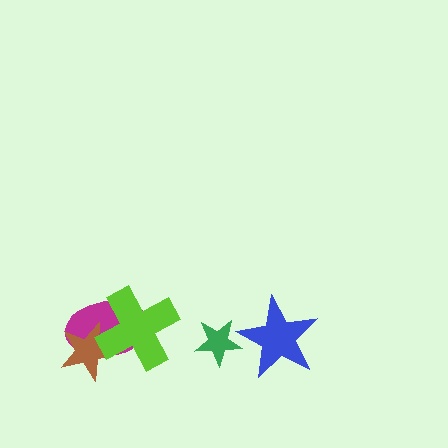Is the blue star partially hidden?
No, no other shape covers it.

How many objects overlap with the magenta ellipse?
2 objects overlap with the magenta ellipse.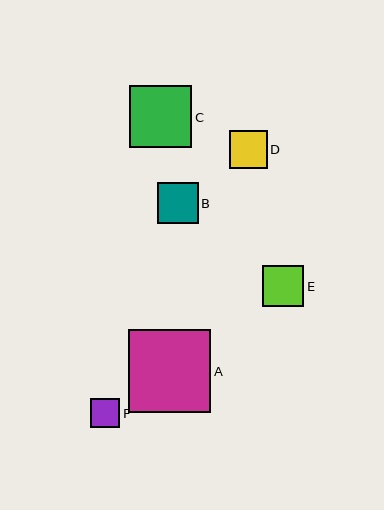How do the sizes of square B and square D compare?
Square B and square D are approximately the same size.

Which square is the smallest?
Square F is the smallest with a size of approximately 29 pixels.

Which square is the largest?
Square A is the largest with a size of approximately 83 pixels.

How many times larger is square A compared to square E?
Square A is approximately 2.0 times the size of square E.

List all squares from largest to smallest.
From largest to smallest: A, C, E, B, D, F.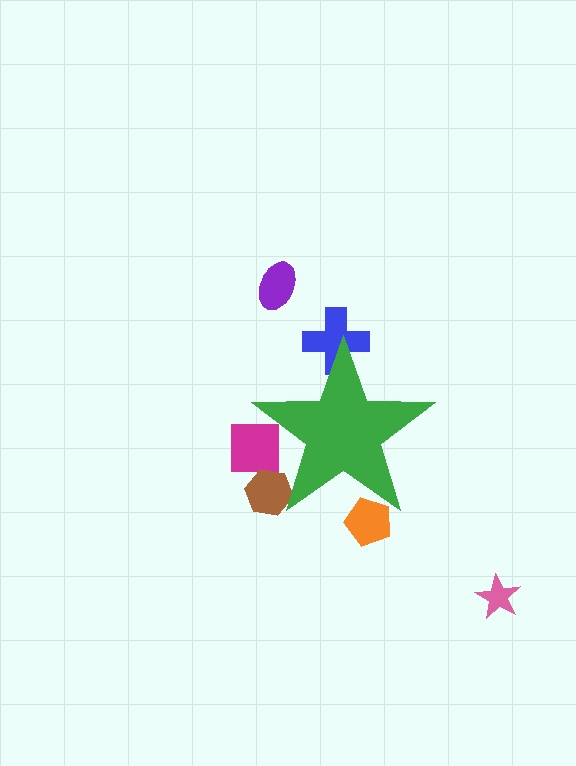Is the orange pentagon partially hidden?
Yes, the orange pentagon is partially hidden behind the green star.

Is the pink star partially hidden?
No, the pink star is fully visible.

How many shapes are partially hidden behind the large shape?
4 shapes are partially hidden.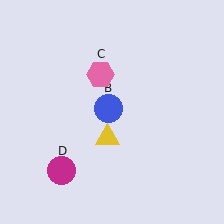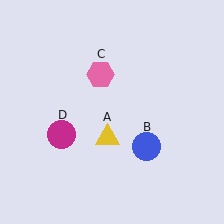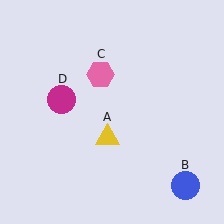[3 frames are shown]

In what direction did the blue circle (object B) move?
The blue circle (object B) moved down and to the right.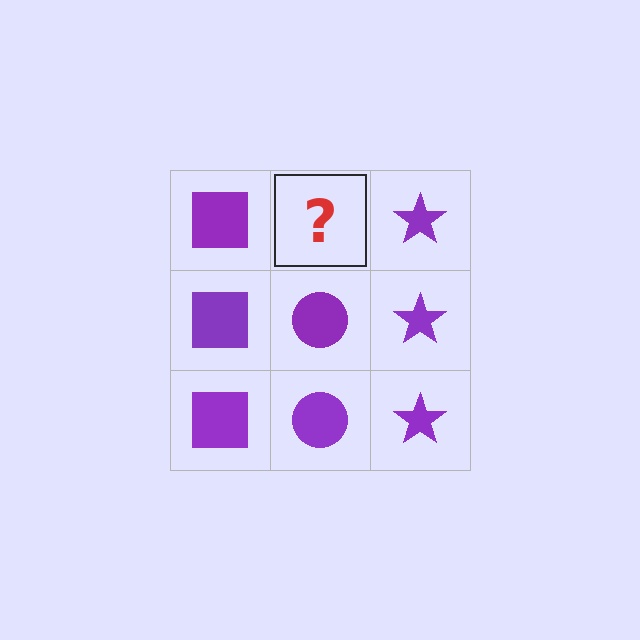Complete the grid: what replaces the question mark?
The question mark should be replaced with a purple circle.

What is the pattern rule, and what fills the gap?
The rule is that each column has a consistent shape. The gap should be filled with a purple circle.